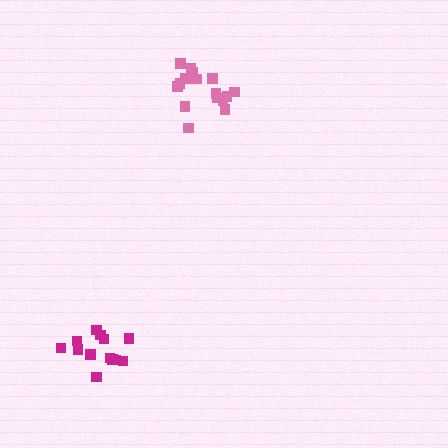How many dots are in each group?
Group 1: 13 dots, Group 2: 16 dots (29 total).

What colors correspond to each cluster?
The clusters are colored: magenta, pink.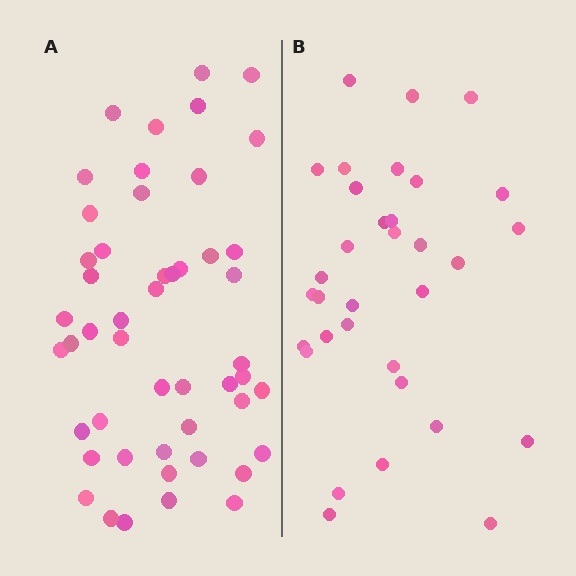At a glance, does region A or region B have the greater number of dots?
Region A (the left region) has more dots.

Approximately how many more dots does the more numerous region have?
Region A has approximately 15 more dots than region B.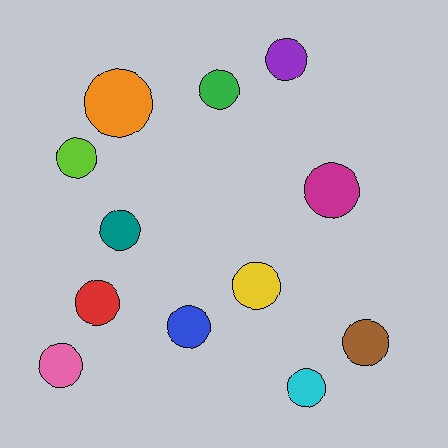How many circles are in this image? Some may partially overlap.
There are 12 circles.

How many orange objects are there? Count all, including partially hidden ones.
There is 1 orange object.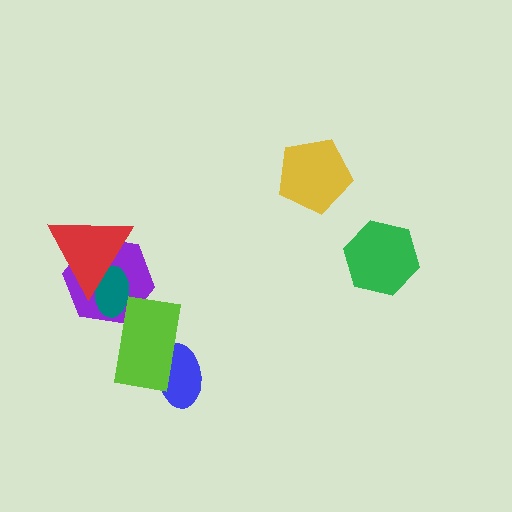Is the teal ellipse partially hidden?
Yes, it is partially covered by another shape.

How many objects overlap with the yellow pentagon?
0 objects overlap with the yellow pentagon.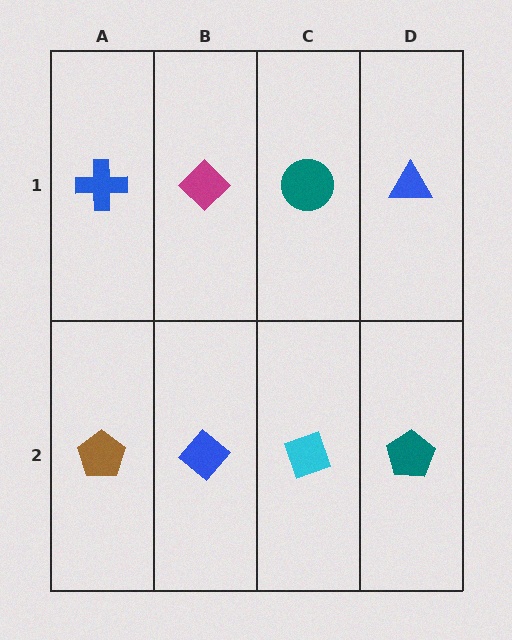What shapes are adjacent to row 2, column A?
A blue cross (row 1, column A), a blue diamond (row 2, column B).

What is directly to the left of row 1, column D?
A teal circle.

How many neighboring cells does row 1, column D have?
2.